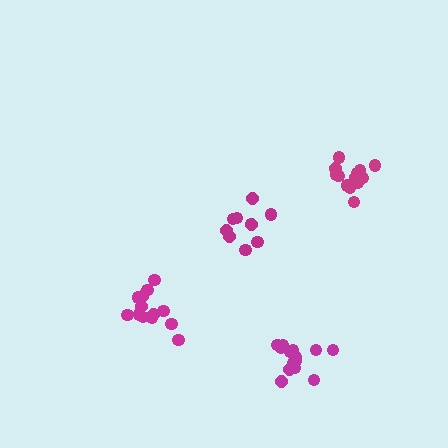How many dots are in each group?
Group 1: 10 dots, Group 2: 14 dots, Group 3: 13 dots, Group 4: 13 dots (50 total).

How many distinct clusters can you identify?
There are 4 distinct clusters.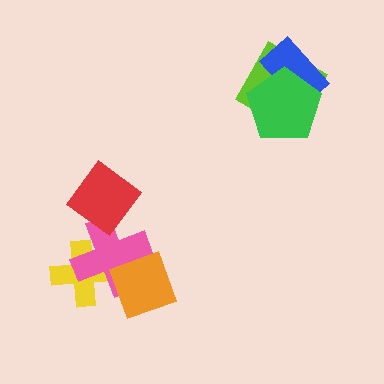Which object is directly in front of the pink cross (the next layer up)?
The orange diamond is directly in front of the pink cross.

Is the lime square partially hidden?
Yes, it is partially covered by another shape.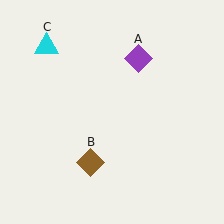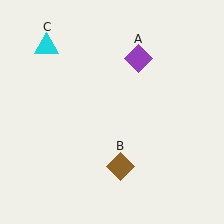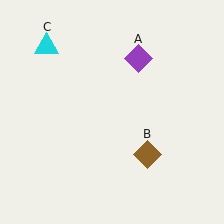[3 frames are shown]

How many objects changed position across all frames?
1 object changed position: brown diamond (object B).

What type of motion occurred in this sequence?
The brown diamond (object B) rotated counterclockwise around the center of the scene.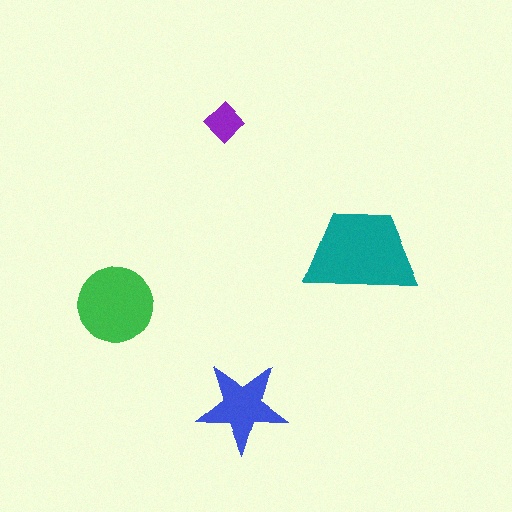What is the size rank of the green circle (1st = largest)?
2nd.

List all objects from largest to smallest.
The teal trapezoid, the green circle, the blue star, the purple diamond.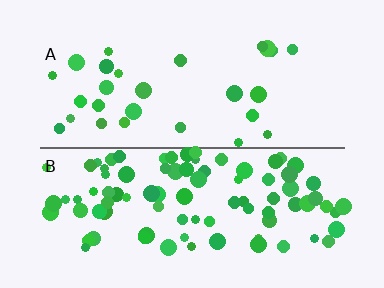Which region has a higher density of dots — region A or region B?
B (the bottom).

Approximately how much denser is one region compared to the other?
Approximately 3.2× — region B over region A.